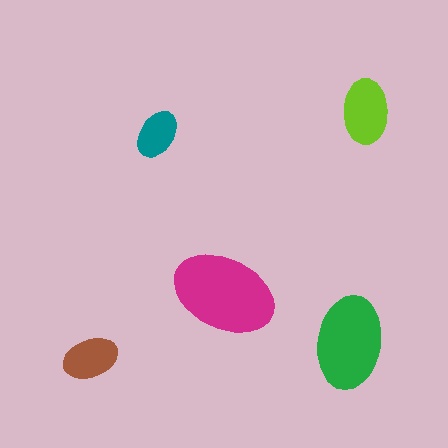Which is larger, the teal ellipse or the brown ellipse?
The brown one.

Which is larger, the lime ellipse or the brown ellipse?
The lime one.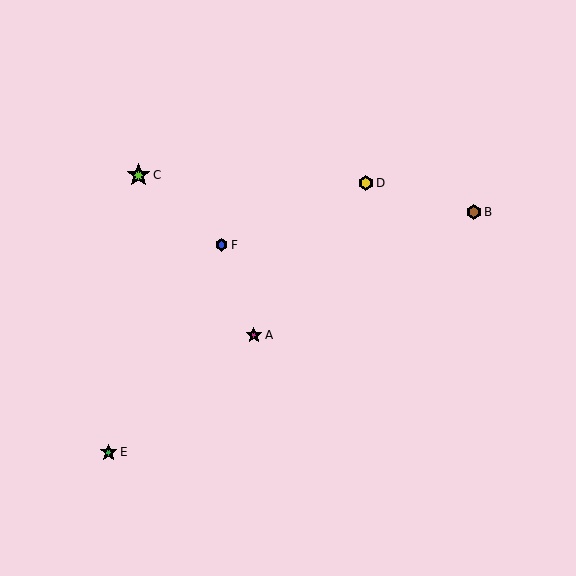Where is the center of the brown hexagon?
The center of the brown hexagon is at (474, 212).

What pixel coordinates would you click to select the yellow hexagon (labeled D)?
Click at (366, 183) to select the yellow hexagon D.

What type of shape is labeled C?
Shape C is a lime star.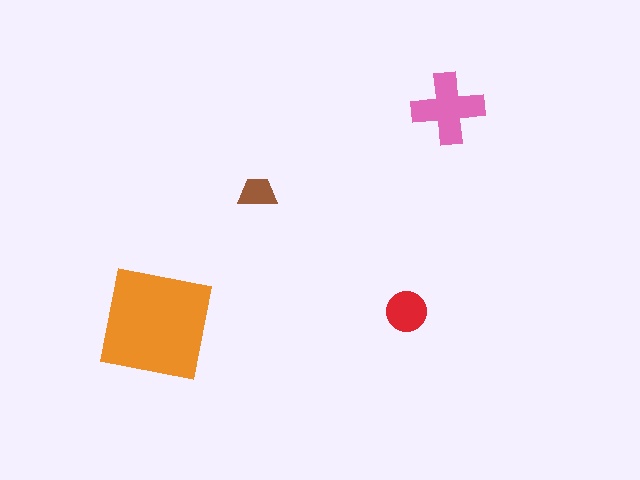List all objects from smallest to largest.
The brown trapezoid, the red circle, the pink cross, the orange square.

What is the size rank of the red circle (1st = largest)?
3rd.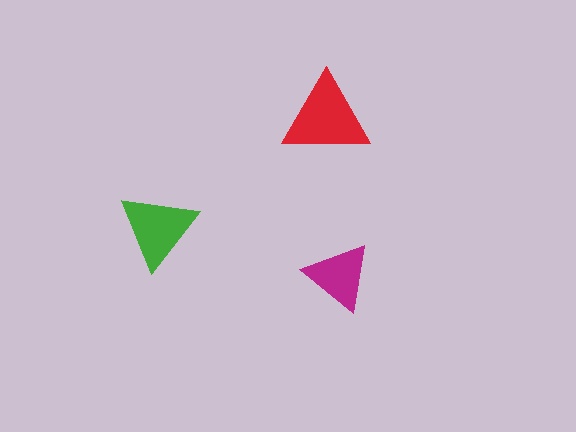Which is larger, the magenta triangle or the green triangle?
The green one.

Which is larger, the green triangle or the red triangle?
The red one.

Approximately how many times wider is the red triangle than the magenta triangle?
About 1.5 times wider.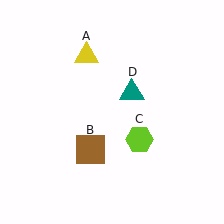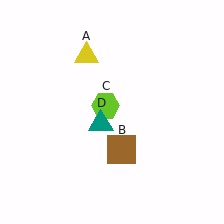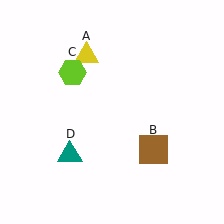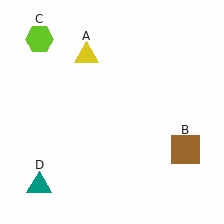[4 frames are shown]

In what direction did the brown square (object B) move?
The brown square (object B) moved right.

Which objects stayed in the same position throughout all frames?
Yellow triangle (object A) remained stationary.